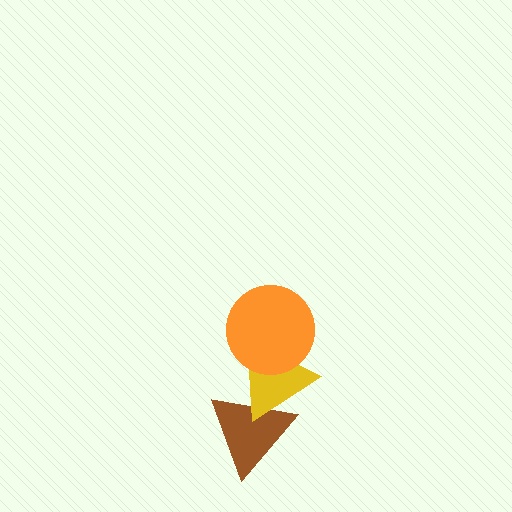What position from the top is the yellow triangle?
The yellow triangle is 2nd from the top.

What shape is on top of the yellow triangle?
The orange circle is on top of the yellow triangle.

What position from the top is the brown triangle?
The brown triangle is 3rd from the top.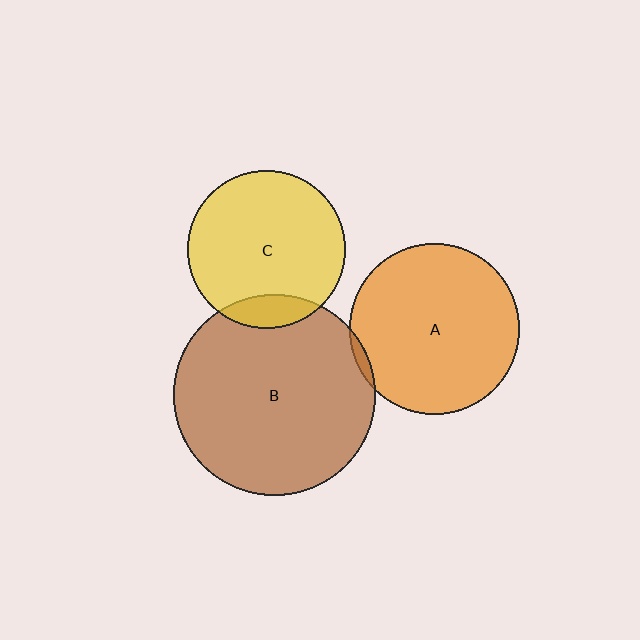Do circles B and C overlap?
Yes.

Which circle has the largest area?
Circle B (brown).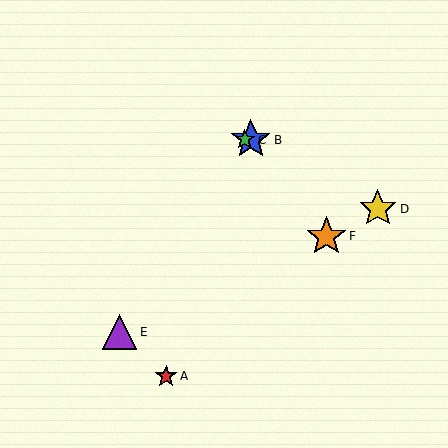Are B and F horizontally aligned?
No, B is at y≈140 and F is at y≈236.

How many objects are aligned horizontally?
2 objects (B, C) are aligned horizontally.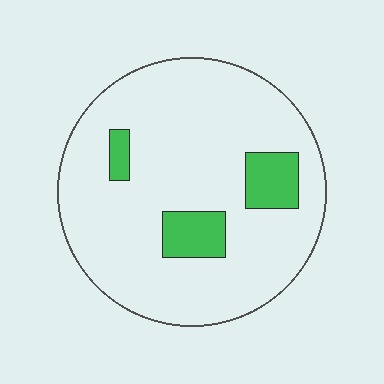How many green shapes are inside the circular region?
3.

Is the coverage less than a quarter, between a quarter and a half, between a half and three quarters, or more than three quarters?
Less than a quarter.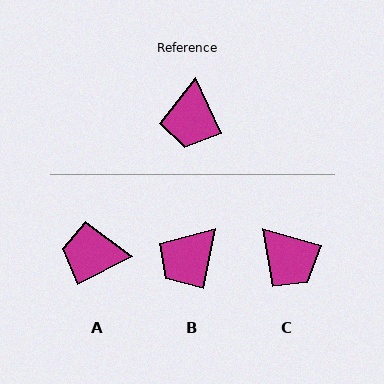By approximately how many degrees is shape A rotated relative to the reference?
Approximately 88 degrees clockwise.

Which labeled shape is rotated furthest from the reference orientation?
A, about 88 degrees away.